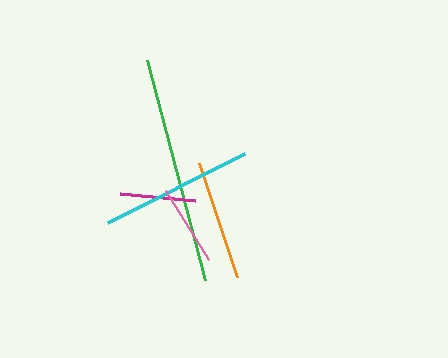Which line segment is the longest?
The green line is the longest at approximately 228 pixels.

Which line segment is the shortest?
The magenta line is the shortest at approximately 76 pixels.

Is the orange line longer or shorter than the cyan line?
The cyan line is longer than the orange line.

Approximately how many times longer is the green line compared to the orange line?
The green line is approximately 1.9 times the length of the orange line.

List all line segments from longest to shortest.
From longest to shortest: green, cyan, orange, pink, magenta.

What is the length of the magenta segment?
The magenta segment is approximately 76 pixels long.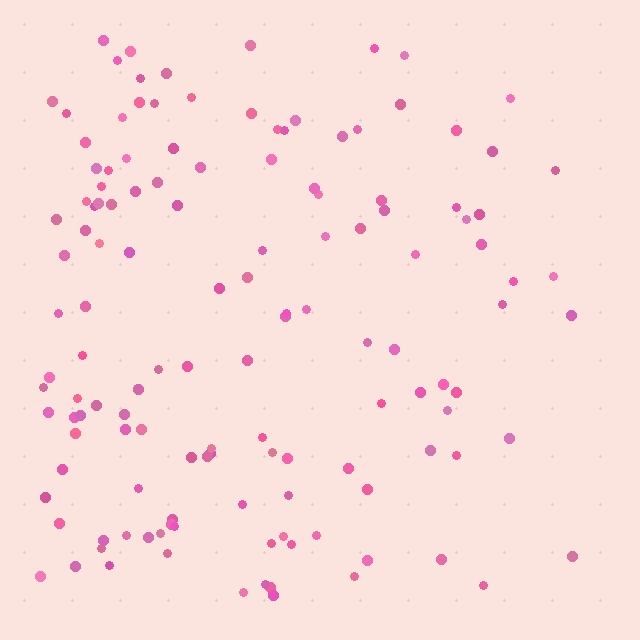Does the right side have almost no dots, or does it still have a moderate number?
Still a moderate number, just noticeably fewer than the left.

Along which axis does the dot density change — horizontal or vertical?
Horizontal.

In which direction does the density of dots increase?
From right to left, with the left side densest.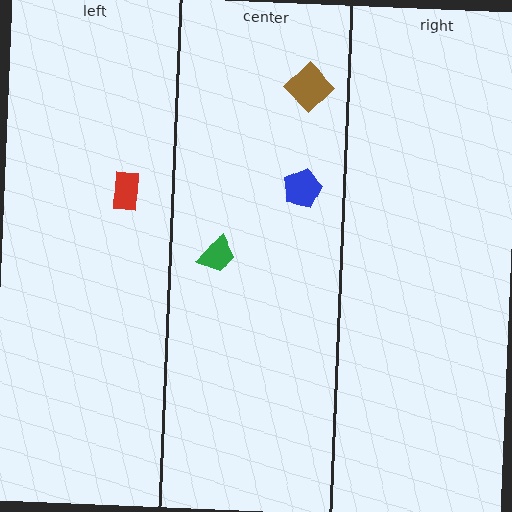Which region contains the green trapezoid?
The center region.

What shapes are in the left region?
The red rectangle.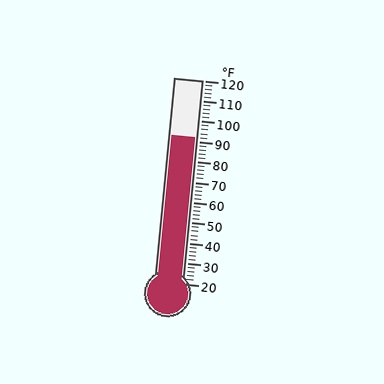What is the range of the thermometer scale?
The thermometer scale ranges from 20°F to 120°F.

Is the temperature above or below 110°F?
The temperature is below 110°F.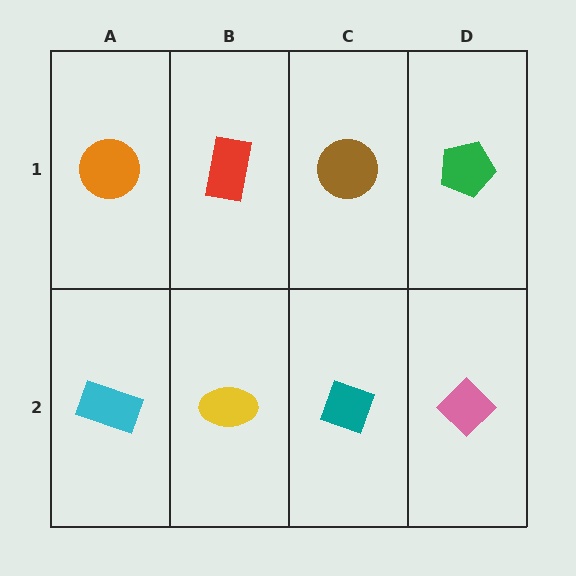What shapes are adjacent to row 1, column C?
A teal diamond (row 2, column C), a red rectangle (row 1, column B), a green pentagon (row 1, column D).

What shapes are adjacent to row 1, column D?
A pink diamond (row 2, column D), a brown circle (row 1, column C).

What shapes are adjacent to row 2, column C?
A brown circle (row 1, column C), a yellow ellipse (row 2, column B), a pink diamond (row 2, column D).